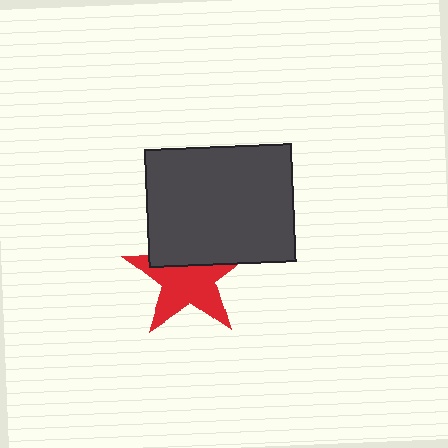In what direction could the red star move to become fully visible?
The red star could move down. That would shift it out from behind the dark gray rectangle entirely.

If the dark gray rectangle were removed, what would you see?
You would see the complete red star.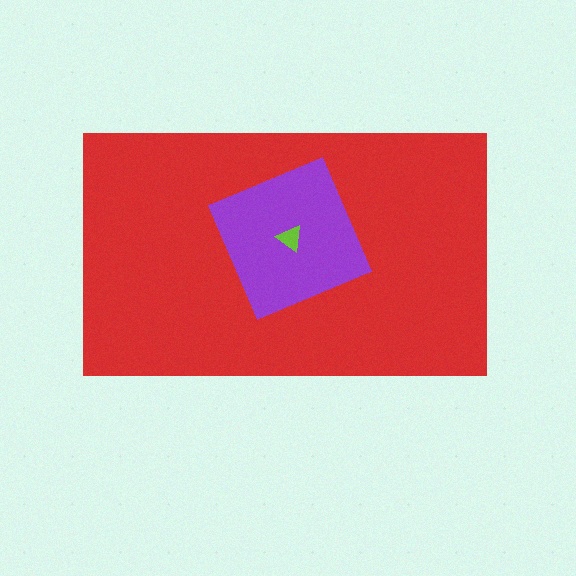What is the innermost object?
The lime triangle.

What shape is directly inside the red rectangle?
The purple square.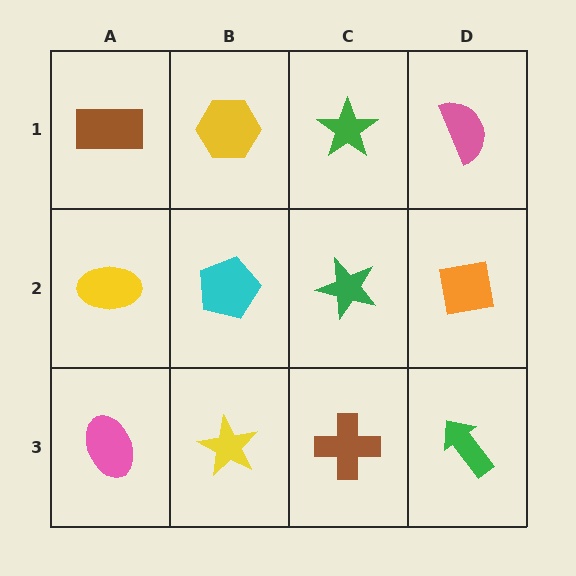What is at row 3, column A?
A pink ellipse.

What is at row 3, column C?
A brown cross.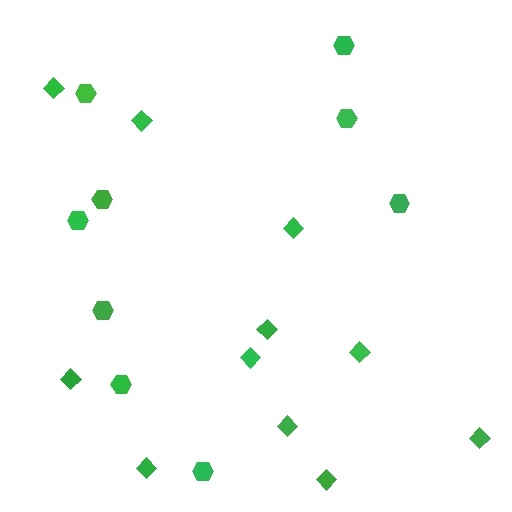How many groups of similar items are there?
There are 2 groups: one group of hexagons (9) and one group of diamonds (11).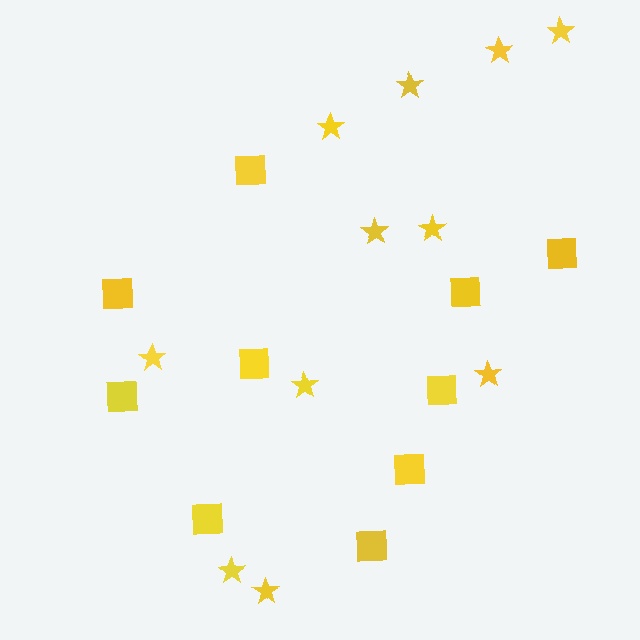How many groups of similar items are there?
There are 2 groups: one group of squares (10) and one group of stars (11).